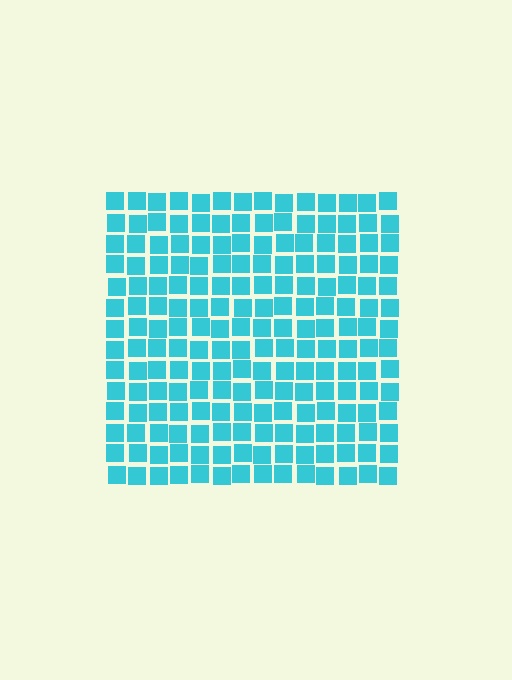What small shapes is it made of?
It is made of small squares.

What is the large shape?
The large shape is a square.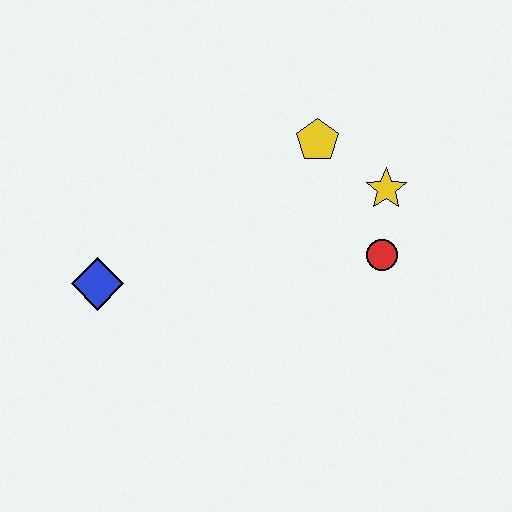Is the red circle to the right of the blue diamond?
Yes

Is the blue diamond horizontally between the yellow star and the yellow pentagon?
No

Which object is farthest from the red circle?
The blue diamond is farthest from the red circle.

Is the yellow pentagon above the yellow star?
Yes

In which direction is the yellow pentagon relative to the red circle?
The yellow pentagon is above the red circle.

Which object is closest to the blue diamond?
The yellow pentagon is closest to the blue diamond.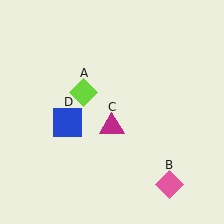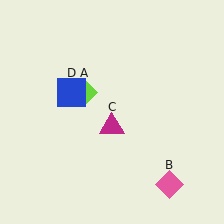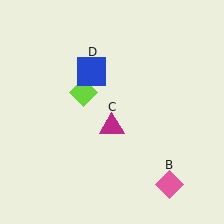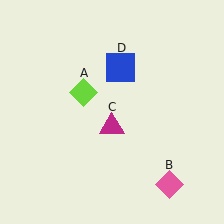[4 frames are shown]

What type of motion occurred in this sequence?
The blue square (object D) rotated clockwise around the center of the scene.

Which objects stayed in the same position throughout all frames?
Lime diamond (object A) and pink diamond (object B) and magenta triangle (object C) remained stationary.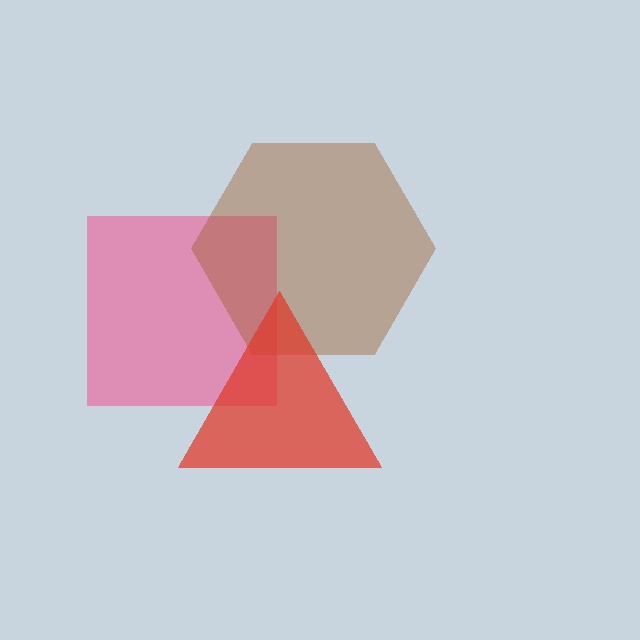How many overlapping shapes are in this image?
There are 3 overlapping shapes in the image.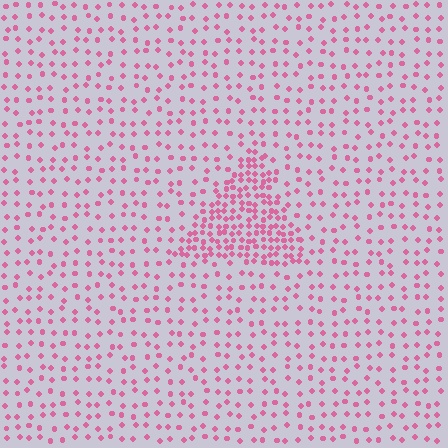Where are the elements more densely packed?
The elements are more densely packed inside the triangle boundary.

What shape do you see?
I see a triangle.